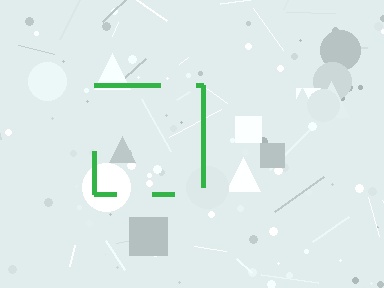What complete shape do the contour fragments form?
The contour fragments form a square.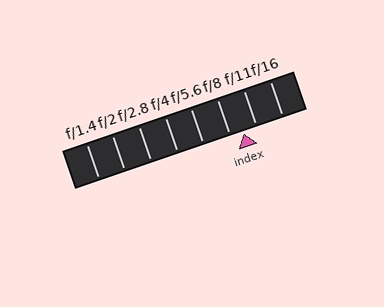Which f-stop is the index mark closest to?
The index mark is closest to f/8.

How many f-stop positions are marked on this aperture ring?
There are 8 f-stop positions marked.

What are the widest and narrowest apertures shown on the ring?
The widest aperture shown is f/1.4 and the narrowest is f/16.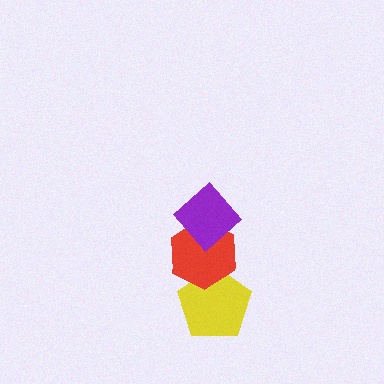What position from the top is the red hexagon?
The red hexagon is 2nd from the top.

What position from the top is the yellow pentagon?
The yellow pentagon is 3rd from the top.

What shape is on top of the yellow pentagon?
The red hexagon is on top of the yellow pentagon.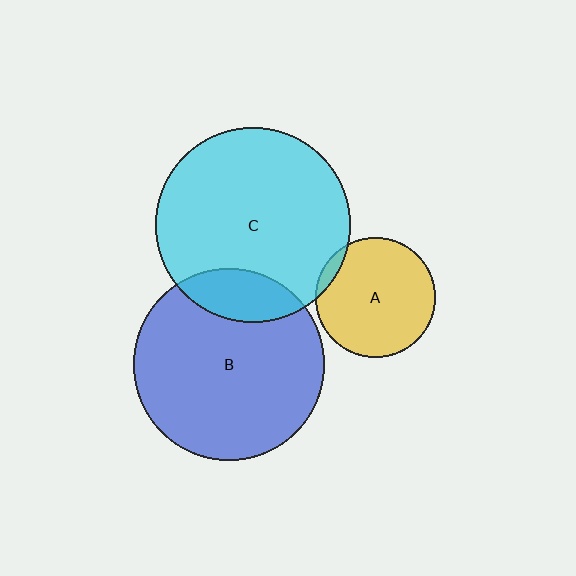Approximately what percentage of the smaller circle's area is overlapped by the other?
Approximately 5%.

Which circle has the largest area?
Circle C (cyan).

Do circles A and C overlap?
Yes.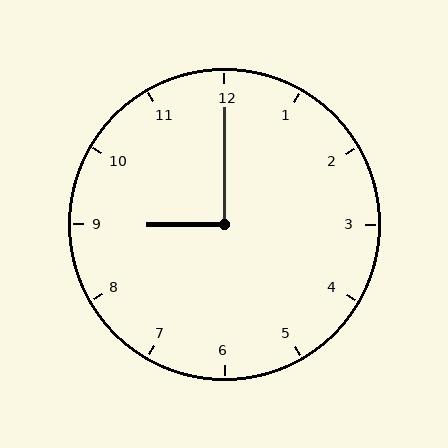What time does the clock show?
9:00.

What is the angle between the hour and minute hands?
Approximately 90 degrees.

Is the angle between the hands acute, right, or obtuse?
It is right.